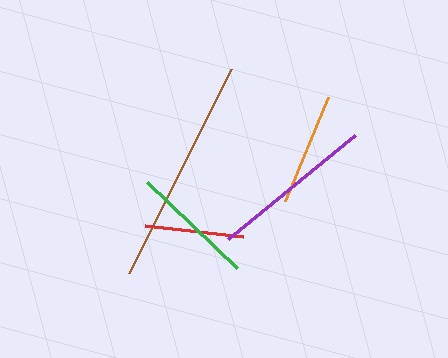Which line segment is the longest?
The brown line is the longest at approximately 227 pixels.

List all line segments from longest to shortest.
From longest to shortest: brown, purple, green, orange, red.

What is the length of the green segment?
The green segment is approximately 125 pixels long.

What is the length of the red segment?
The red segment is approximately 98 pixels long.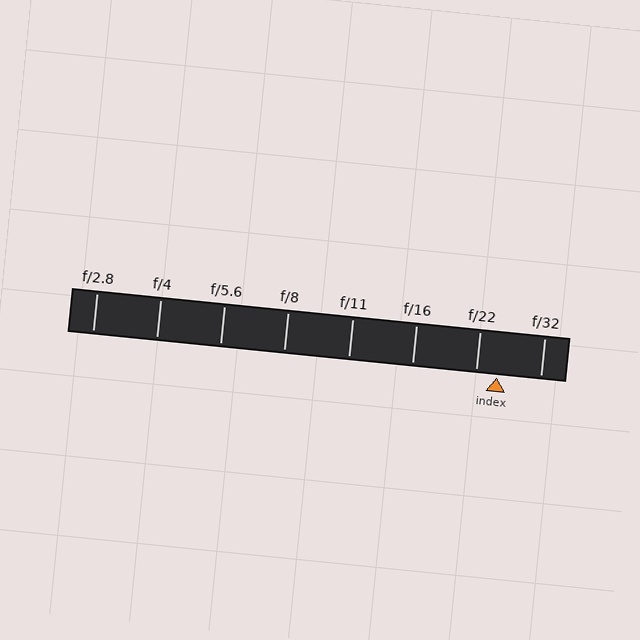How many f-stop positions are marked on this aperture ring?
There are 8 f-stop positions marked.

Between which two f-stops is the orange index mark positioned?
The index mark is between f/22 and f/32.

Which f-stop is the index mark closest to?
The index mark is closest to f/22.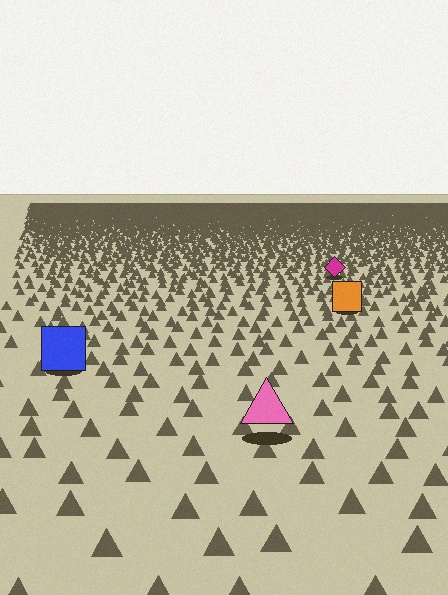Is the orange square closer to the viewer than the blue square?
No. The blue square is closer — you can tell from the texture gradient: the ground texture is coarser near it.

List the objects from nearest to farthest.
From nearest to farthest: the pink triangle, the blue square, the orange square, the magenta diamond.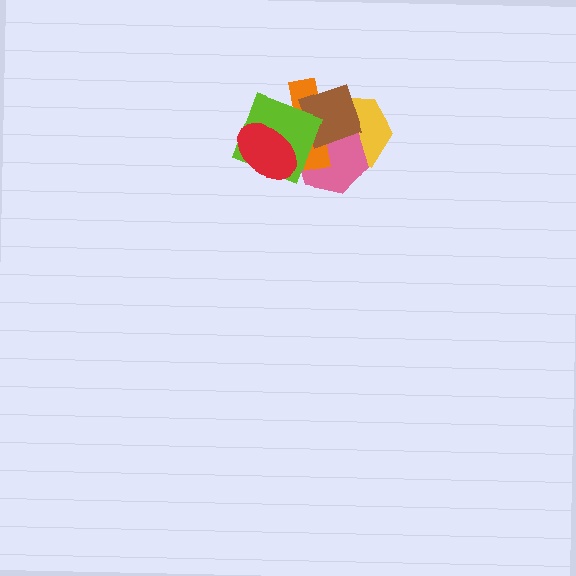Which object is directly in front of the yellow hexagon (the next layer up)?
The pink hexagon is directly in front of the yellow hexagon.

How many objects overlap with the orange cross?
5 objects overlap with the orange cross.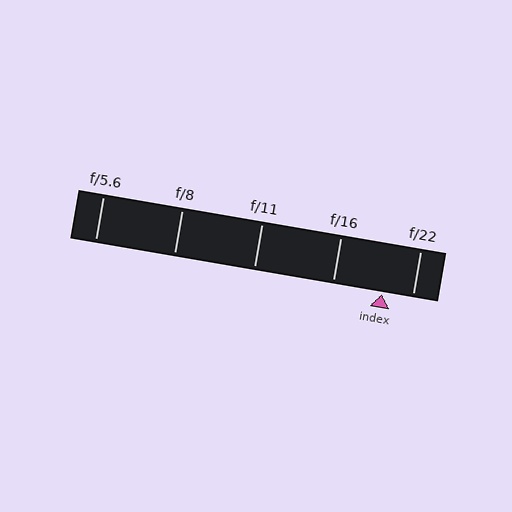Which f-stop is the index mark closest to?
The index mark is closest to f/22.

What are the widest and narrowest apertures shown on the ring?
The widest aperture shown is f/5.6 and the narrowest is f/22.